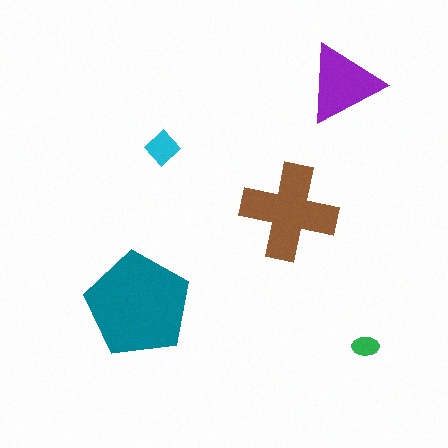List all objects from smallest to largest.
The green ellipse, the cyan diamond, the purple triangle, the brown cross, the teal pentagon.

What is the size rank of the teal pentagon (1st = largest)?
1st.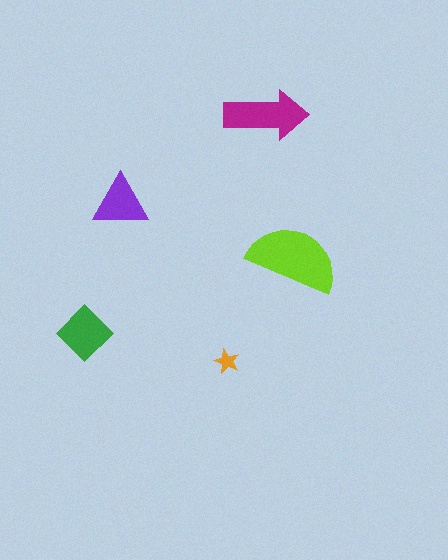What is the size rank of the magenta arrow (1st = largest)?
2nd.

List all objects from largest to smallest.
The lime semicircle, the magenta arrow, the green diamond, the purple triangle, the orange star.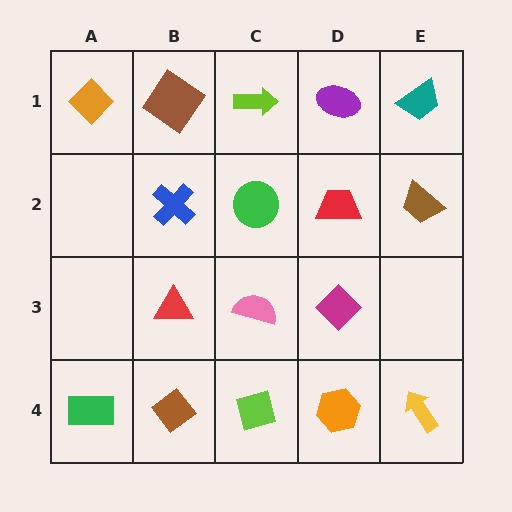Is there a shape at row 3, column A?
No, that cell is empty.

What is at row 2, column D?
A red trapezoid.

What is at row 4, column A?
A green rectangle.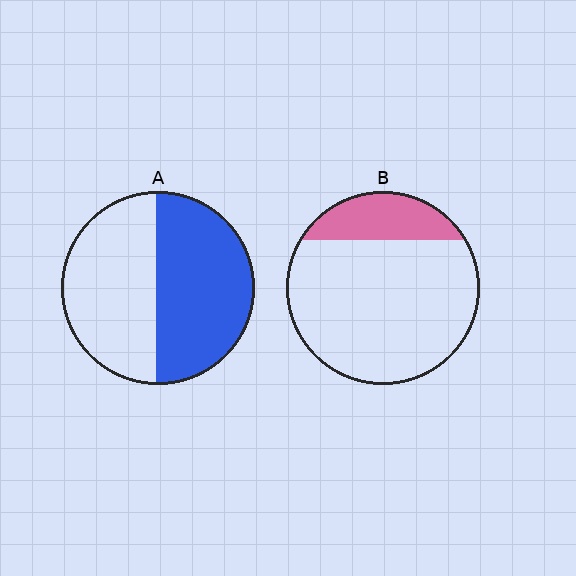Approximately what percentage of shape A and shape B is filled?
A is approximately 50% and B is approximately 20%.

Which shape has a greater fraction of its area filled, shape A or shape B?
Shape A.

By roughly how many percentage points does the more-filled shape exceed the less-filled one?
By roughly 30 percentage points (A over B).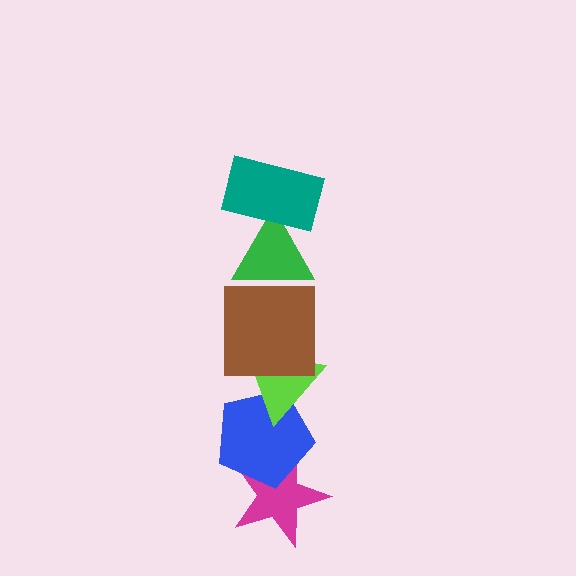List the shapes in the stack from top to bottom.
From top to bottom: the teal rectangle, the green triangle, the brown square, the lime triangle, the blue pentagon, the magenta star.